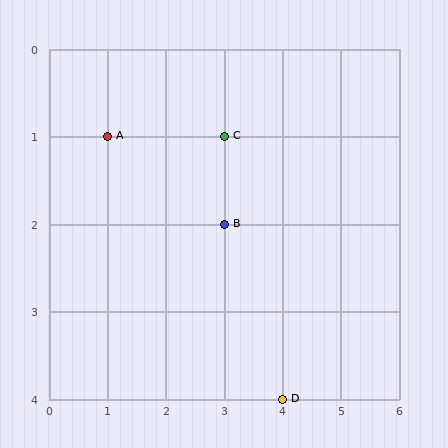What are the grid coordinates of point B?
Point B is at grid coordinates (3, 2).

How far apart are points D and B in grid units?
Points D and B are 1 column and 2 rows apart (about 2.2 grid units diagonally).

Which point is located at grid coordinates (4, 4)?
Point D is at (4, 4).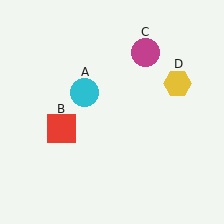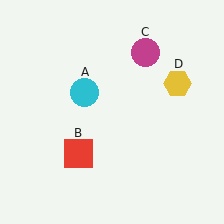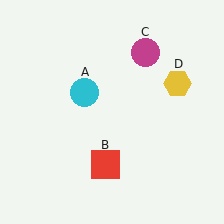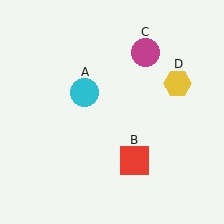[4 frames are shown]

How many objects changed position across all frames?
1 object changed position: red square (object B).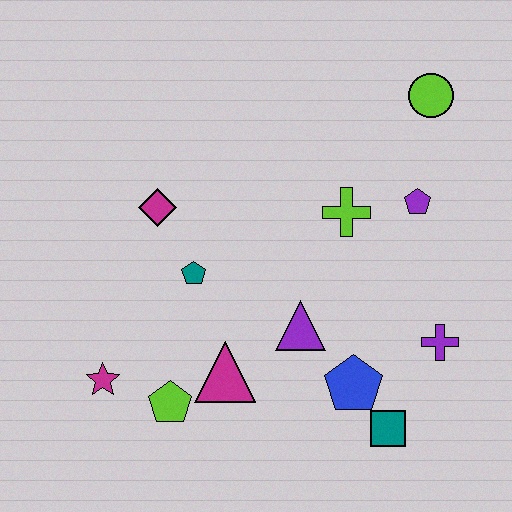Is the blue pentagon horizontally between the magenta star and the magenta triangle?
No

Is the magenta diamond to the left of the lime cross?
Yes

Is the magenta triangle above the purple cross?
No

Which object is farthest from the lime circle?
The magenta star is farthest from the lime circle.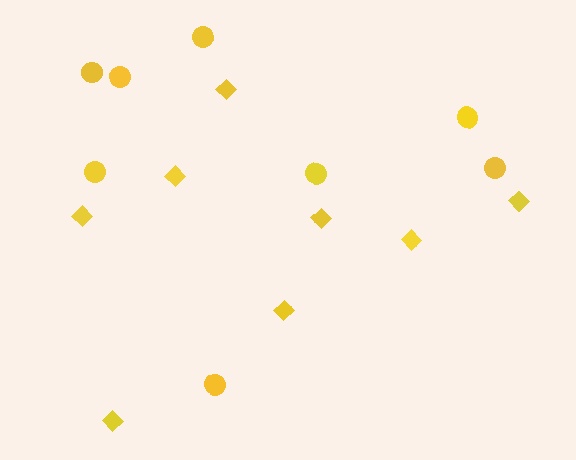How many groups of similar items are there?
There are 2 groups: one group of circles (8) and one group of diamonds (8).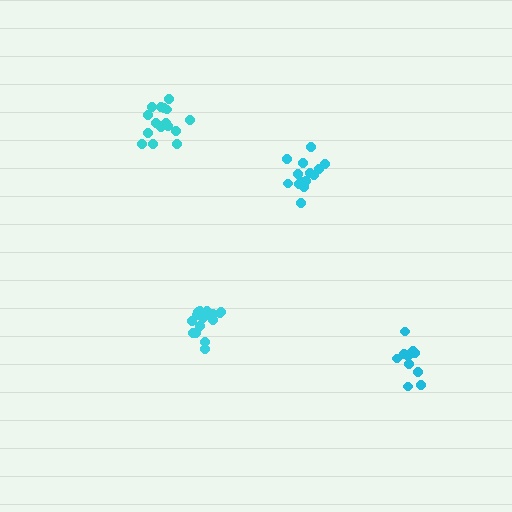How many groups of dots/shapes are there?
There are 4 groups.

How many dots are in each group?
Group 1: 14 dots, Group 2: 11 dots, Group 3: 16 dots, Group 4: 16 dots (57 total).